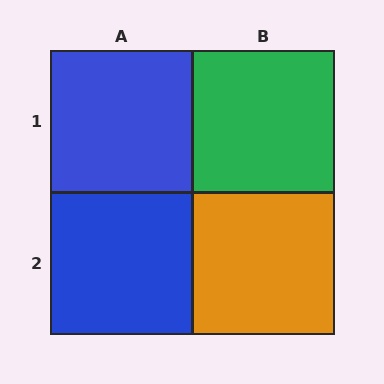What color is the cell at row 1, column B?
Green.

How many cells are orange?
1 cell is orange.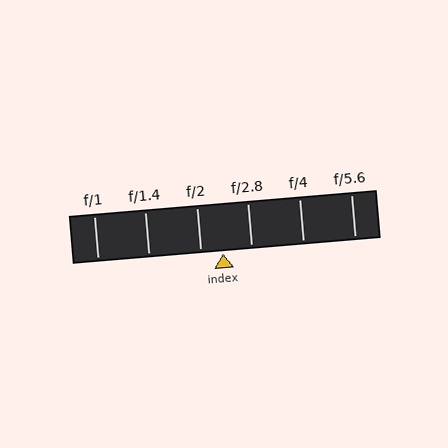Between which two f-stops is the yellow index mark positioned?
The index mark is between f/2 and f/2.8.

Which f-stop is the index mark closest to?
The index mark is closest to f/2.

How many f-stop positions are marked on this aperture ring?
There are 6 f-stop positions marked.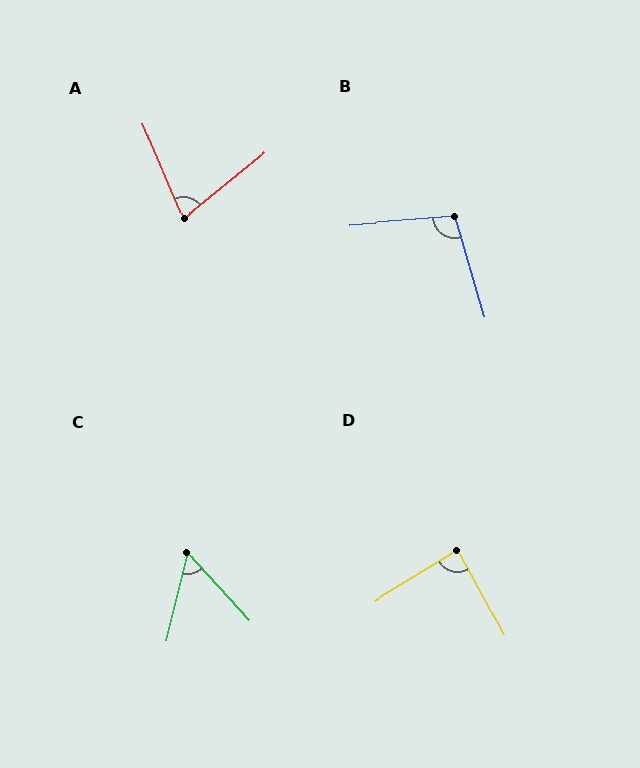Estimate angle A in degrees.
Approximately 74 degrees.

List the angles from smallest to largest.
C (56°), A (74°), D (87°), B (102°).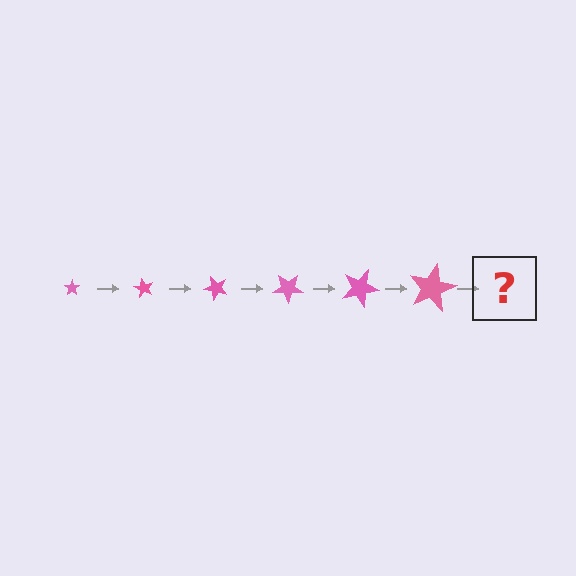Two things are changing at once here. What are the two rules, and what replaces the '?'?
The two rules are that the star grows larger each step and it rotates 60 degrees each step. The '?' should be a star, larger than the previous one and rotated 360 degrees from the start.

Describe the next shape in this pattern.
It should be a star, larger than the previous one and rotated 360 degrees from the start.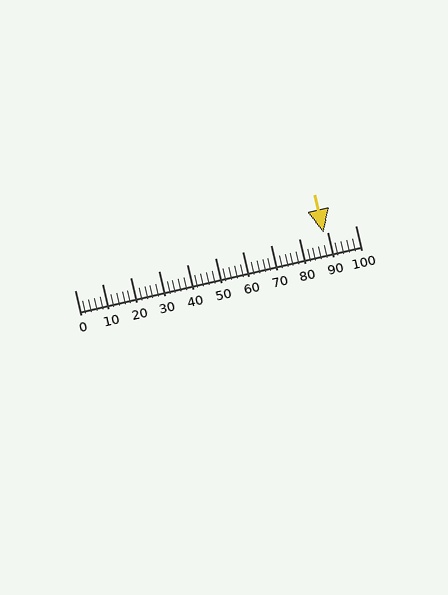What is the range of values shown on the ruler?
The ruler shows values from 0 to 100.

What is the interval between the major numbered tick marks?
The major tick marks are spaced 10 units apart.